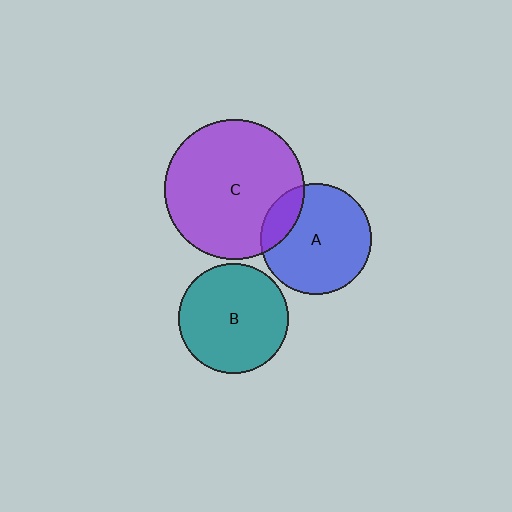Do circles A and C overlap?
Yes.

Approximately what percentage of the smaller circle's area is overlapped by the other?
Approximately 15%.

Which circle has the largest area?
Circle C (purple).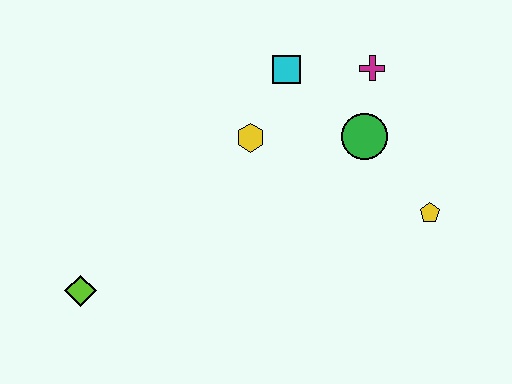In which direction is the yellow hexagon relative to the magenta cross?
The yellow hexagon is to the left of the magenta cross.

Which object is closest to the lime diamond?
The yellow hexagon is closest to the lime diamond.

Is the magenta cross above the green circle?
Yes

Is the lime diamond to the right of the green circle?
No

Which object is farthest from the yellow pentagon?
The lime diamond is farthest from the yellow pentagon.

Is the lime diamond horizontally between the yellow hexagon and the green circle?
No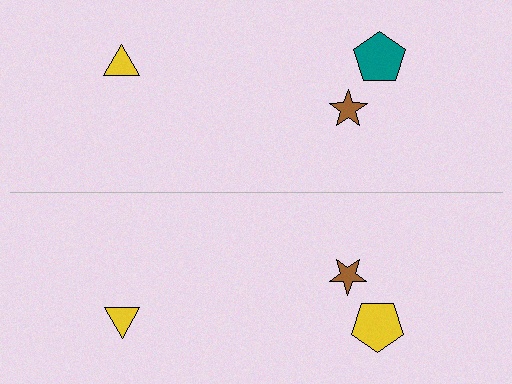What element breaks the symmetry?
The yellow pentagon on the bottom side breaks the symmetry — its mirror counterpart is teal.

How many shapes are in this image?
There are 6 shapes in this image.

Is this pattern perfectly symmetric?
No, the pattern is not perfectly symmetric. The yellow pentagon on the bottom side breaks the symmetry — its mirror counterpart is teal.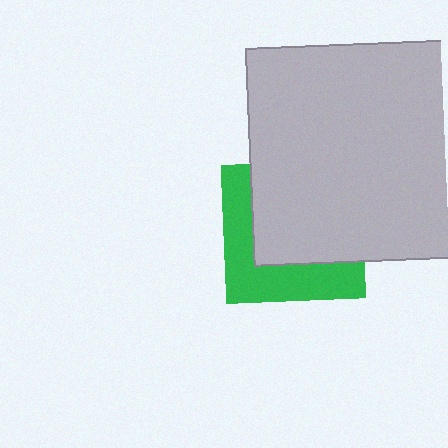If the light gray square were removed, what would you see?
You would see the complete green square.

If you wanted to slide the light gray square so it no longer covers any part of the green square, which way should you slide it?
Slide it toward the upper-right — that is the most direct way to separate the two shapes.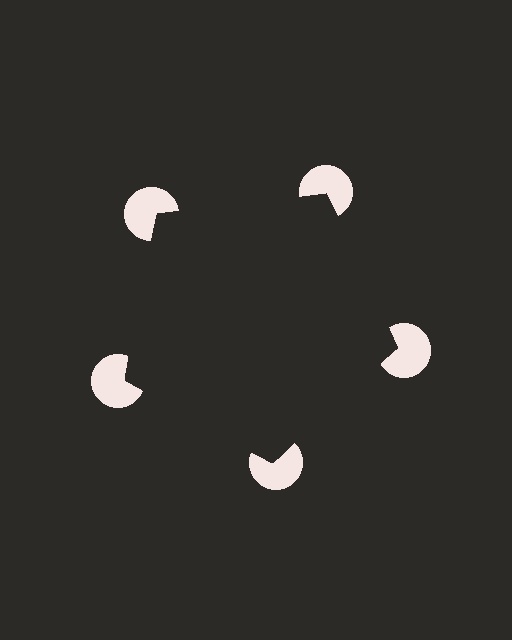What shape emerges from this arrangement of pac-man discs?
An illusory pentagon — its edges are inferred from the aligned wedge cuts in the pac-man discs, not physically drawn.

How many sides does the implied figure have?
5 sides.